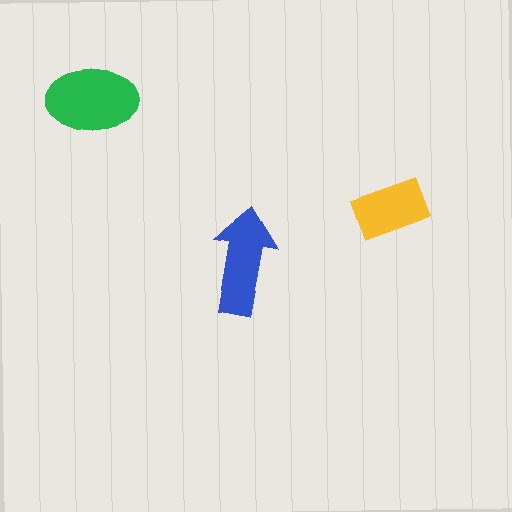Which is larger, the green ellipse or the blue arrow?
The green ellipse.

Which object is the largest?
The green ellipse.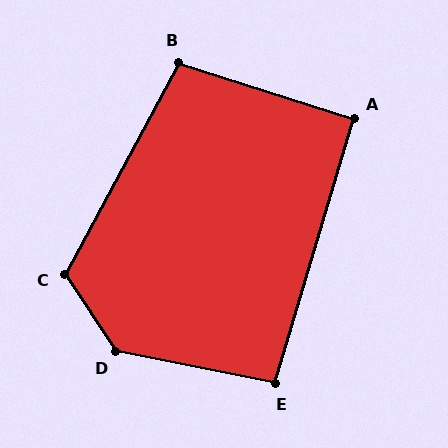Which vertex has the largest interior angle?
D, at approximately 135 degrees.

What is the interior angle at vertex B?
Approximately 101 degrees (obtuse).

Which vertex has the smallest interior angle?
A, at approximately 91 degrees.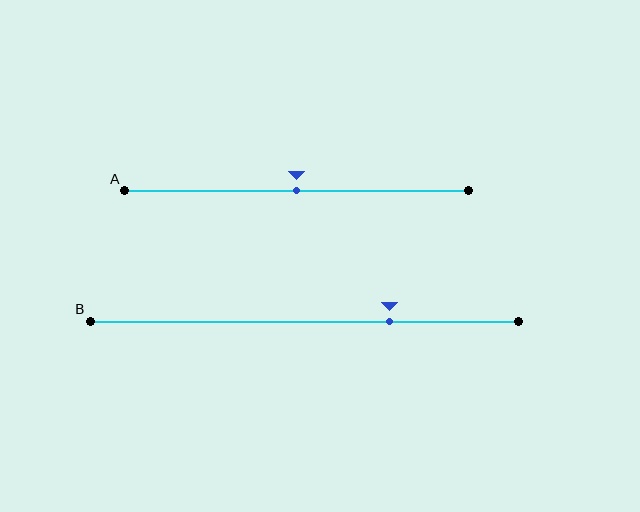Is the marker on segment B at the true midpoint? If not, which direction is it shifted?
No, the marker on segment B is shifted to the right by about 20% of the segment length.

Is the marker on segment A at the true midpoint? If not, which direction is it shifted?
Yes, the marker on segment A is at the true midpoint.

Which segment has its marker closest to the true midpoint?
Segment A has its marker closest to the true midpoint.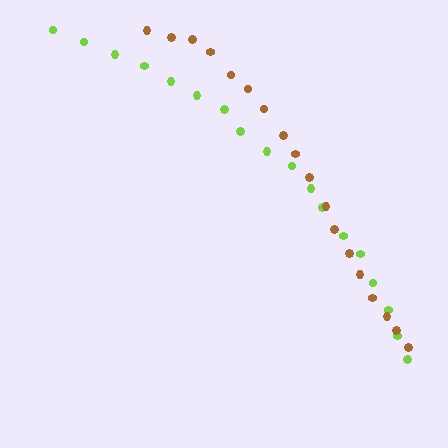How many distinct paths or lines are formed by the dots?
There are 2 distinct paths.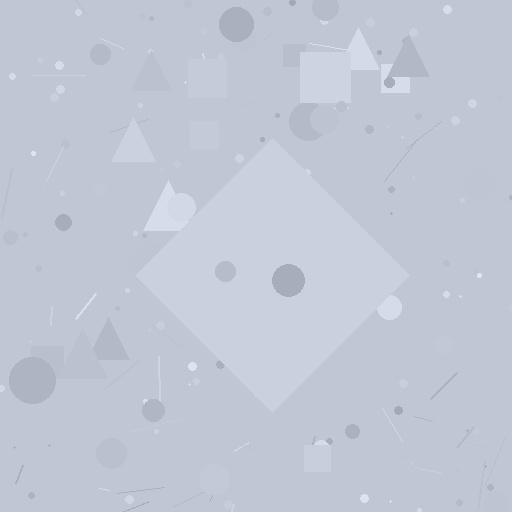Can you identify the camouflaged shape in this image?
The camouflaged shape is a diamond.